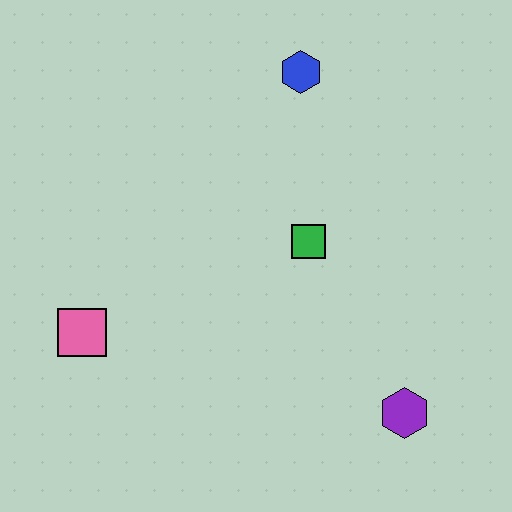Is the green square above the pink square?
Yes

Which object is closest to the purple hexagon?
The green square is closest to the purple hexagon.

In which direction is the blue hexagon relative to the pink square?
The blue hexagon is above the pink square.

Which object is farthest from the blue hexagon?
The purple hexagon is farthest from the blue hexagon.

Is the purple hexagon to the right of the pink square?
Yes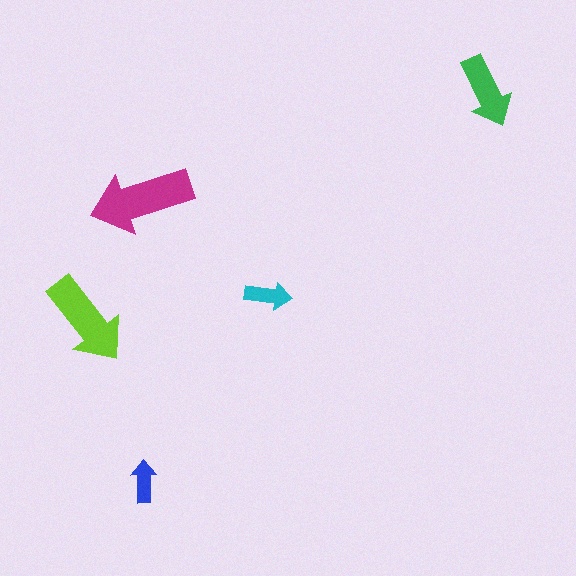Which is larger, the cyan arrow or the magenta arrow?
The magenta one.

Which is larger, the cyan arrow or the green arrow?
The green one.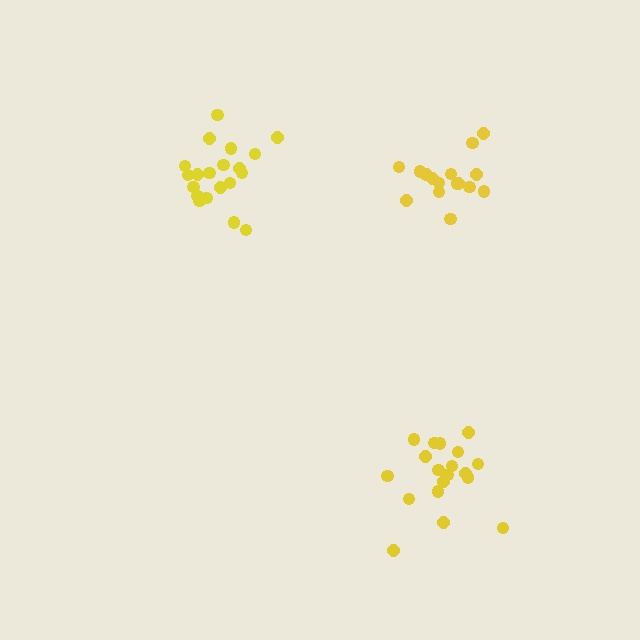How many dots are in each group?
Group 1: 19 dots, Group 2: 17 dots, Group 3: 20 dots (56 total).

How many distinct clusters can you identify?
There are 3 distinct clusters.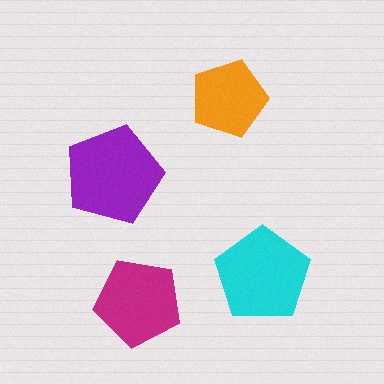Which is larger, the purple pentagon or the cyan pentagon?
The purple one.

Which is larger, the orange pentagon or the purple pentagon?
The purple one.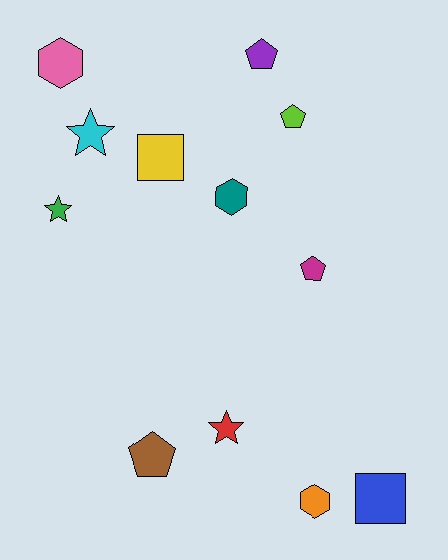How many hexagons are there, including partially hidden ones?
There are 3 hexagons.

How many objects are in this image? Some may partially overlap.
There are 12 objects.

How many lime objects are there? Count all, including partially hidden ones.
There is 1 lime object.